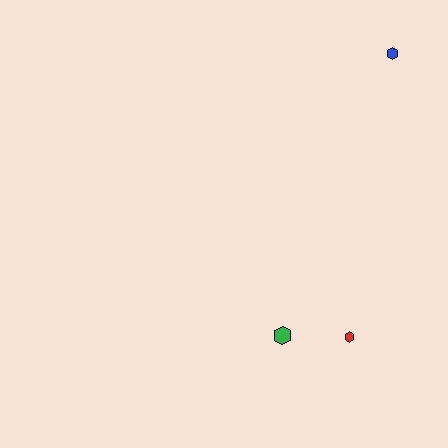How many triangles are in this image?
There are no triangles.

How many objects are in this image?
There are 3 objects.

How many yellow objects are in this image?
There are no yellow objects.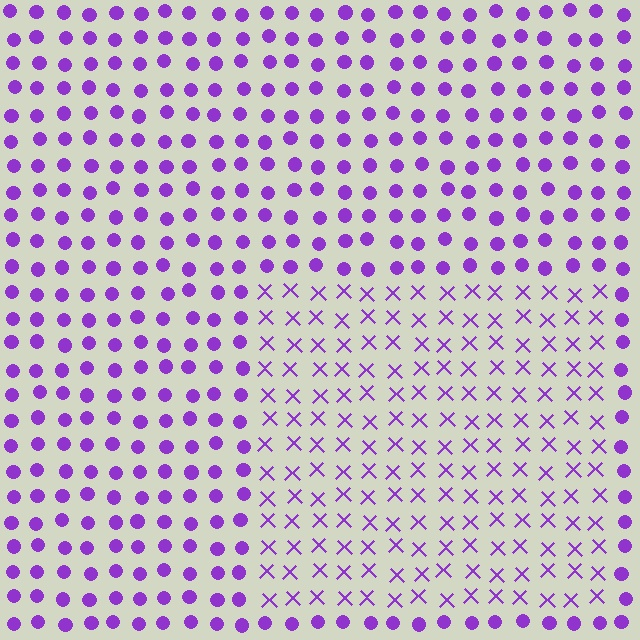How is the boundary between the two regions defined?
The boundary is defined by a change in element shape: X marks inside vs. circles outside. All elements share the same color and spacing.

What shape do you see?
I see a rectangle.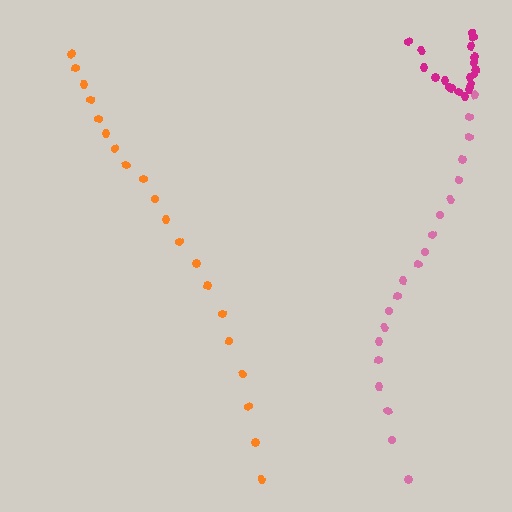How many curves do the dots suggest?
There are 3 distinct paths.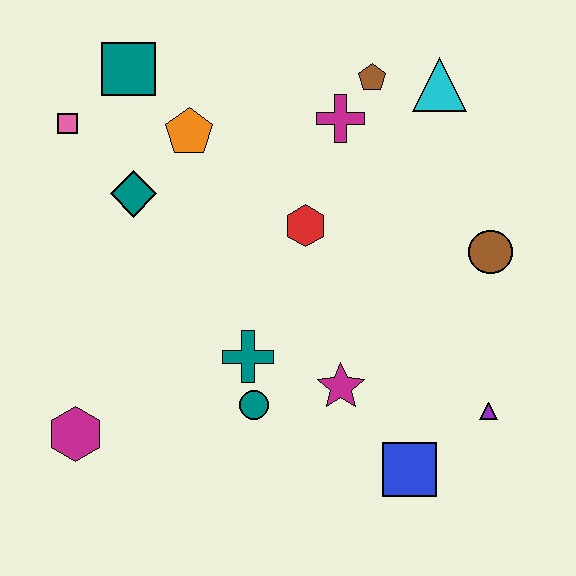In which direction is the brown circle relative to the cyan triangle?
The brown circle is below the cyan triangle.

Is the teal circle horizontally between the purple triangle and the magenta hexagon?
Yes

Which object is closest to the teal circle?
The teal cross is closest to the teal circle.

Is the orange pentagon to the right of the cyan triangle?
No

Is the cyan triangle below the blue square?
No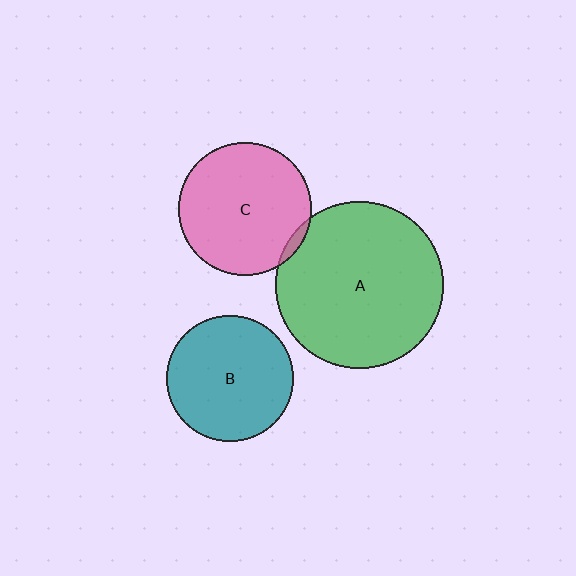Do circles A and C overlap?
Yes.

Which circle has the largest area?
Circle A (green).